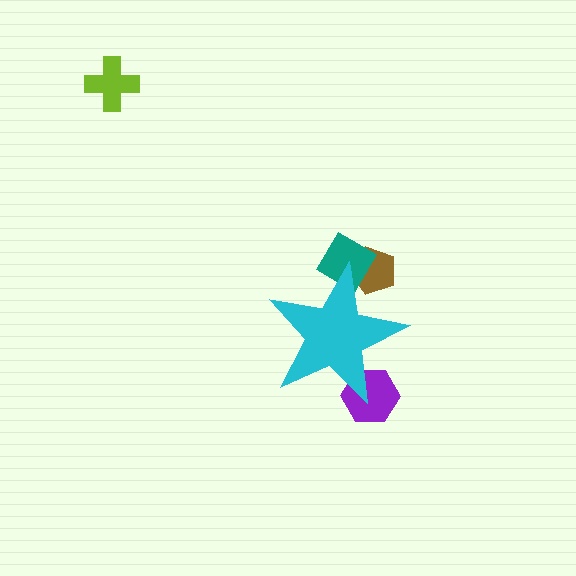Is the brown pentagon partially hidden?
Yes, the brown pentagon is partially hidden behind the cyan star.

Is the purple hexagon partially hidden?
Yes, the purple hexagon is partially hidden behind the cyan star.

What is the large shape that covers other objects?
A cyan star.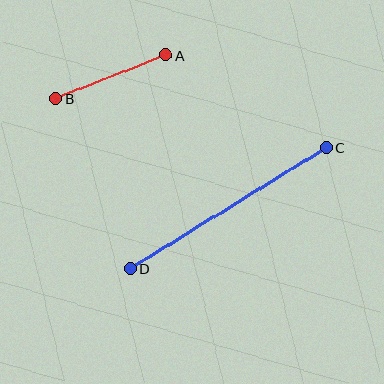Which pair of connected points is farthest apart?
Points C and D are farthest apart.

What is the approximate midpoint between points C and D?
The midpoint is at approximately (228, 208) pixels.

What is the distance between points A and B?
The distance is approximately 119 pixels.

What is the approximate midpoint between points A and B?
The midpoint is at approximately (111, 77) pixels.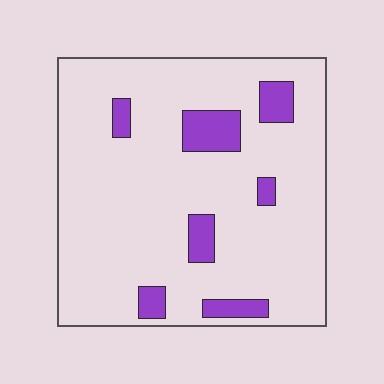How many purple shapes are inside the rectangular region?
7.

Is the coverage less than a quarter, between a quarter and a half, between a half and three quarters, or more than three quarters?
Less than a quarter.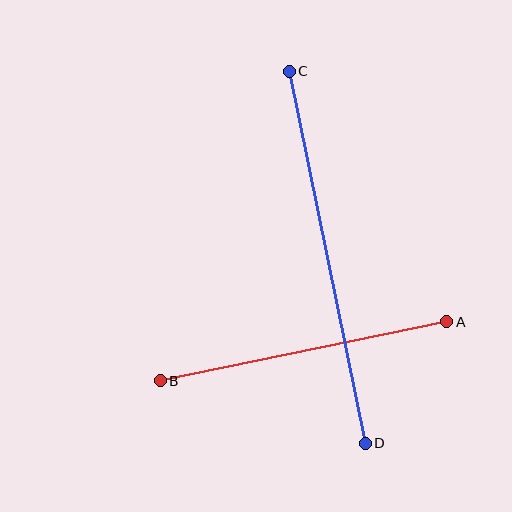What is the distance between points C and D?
The distance is approximately 380 pixels.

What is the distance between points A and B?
The distance is approximately 292 pixels.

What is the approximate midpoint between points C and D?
The midpoint is at approximately (327, 257) pixels.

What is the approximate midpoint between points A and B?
The midpoint is at approximately (303, 351) pixels.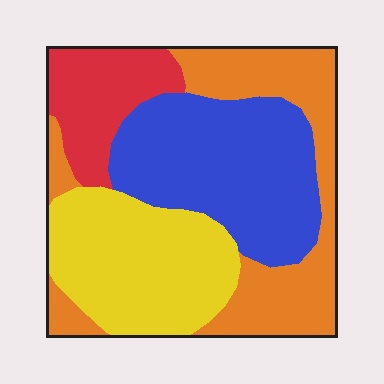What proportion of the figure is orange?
Orange takes up between a quarter and a half of the figure.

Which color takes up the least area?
Red, at roughly 15%.